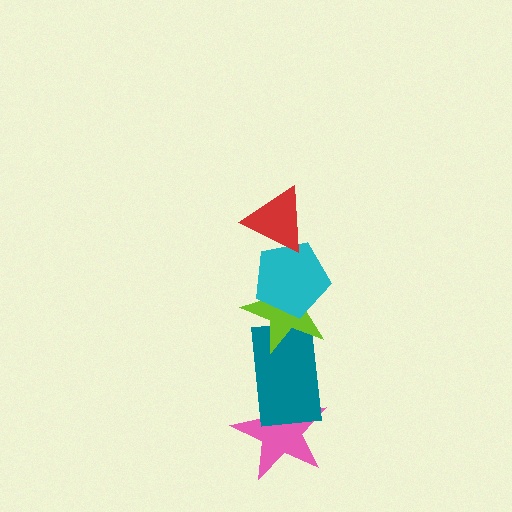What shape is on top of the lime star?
The cyan pentagon is on top of the lime star.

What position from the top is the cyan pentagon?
The cyan pentagon is 2nd from the top.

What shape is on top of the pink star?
The teal rectangle is on top of the pink star.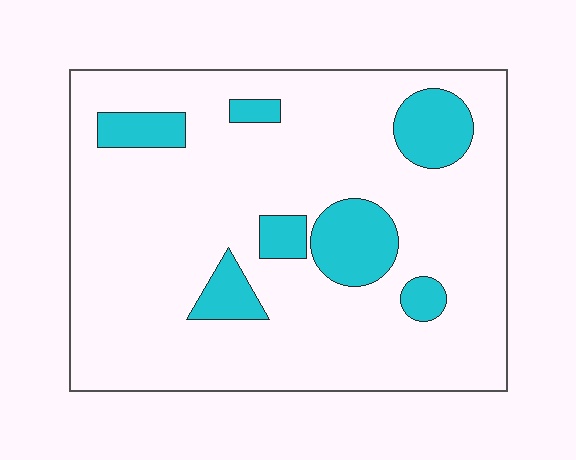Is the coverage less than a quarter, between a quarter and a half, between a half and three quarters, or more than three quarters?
Less than a quarter.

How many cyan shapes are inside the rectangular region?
7.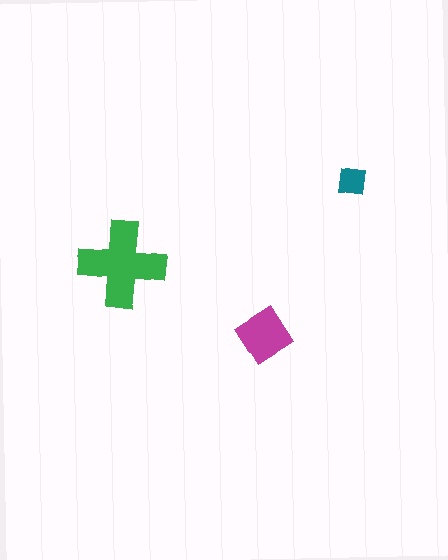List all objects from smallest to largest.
The teal square, the magenta diamond, the green cross.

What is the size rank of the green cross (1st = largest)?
1st.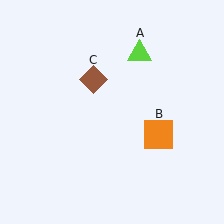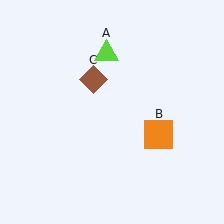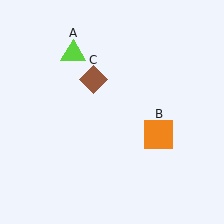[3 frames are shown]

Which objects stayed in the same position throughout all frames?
Orange square (object B) and brown diamond (object C) remained stationary.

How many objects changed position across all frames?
1 object changed position: lime triangle (object A).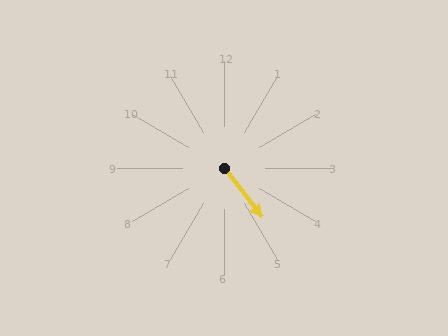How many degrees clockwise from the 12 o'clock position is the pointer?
Approximately 143 degrees.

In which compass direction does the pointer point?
Southeast.